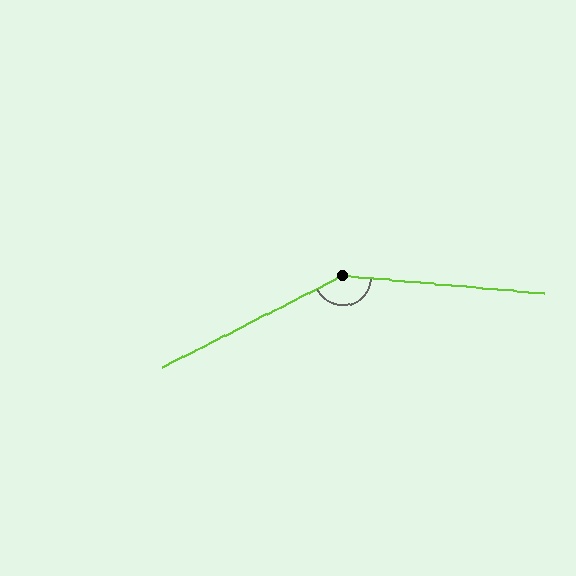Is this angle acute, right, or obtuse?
It is obtuse.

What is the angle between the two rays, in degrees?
Approximately 148 degrees.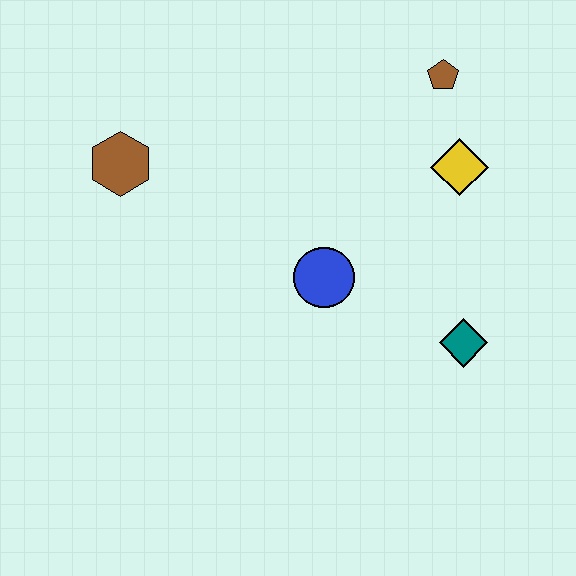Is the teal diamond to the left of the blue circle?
No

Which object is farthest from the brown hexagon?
The teal diamond is farthest from the brown hexagon.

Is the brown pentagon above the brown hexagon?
Yes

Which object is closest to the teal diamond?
The blue circle is closest to the teal diamond.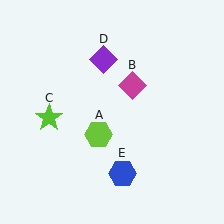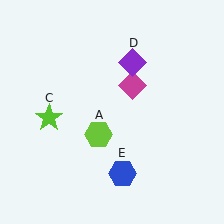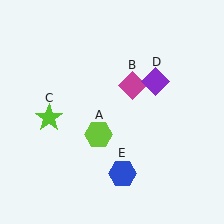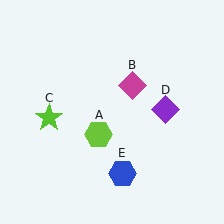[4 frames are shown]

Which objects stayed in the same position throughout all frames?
Lime hexagon (object A) and magenta diamond (object B) and lime star (object C) and blue hexagon (object E) remained stationary.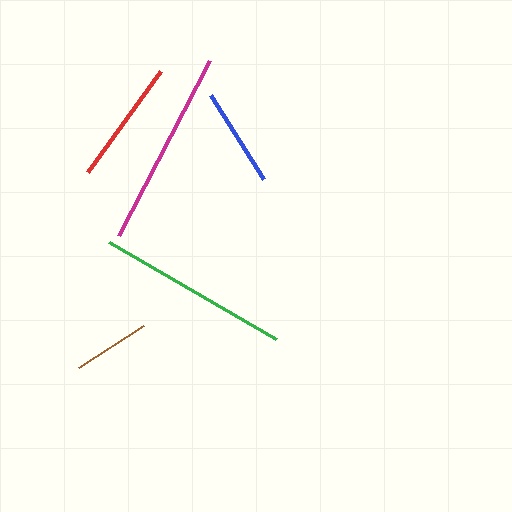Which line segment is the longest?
The magenta line is the longest at approximately 198 pixels.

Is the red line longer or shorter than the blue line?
The red line is longer than the blue line.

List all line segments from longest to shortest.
From longest to shortest: magenta, green, red, blue, brown.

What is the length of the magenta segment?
The magenta segment is approximately 198 pixels long.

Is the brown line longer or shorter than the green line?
The green line is longer than the brown line.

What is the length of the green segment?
The green segment is approximately 193 pixels long.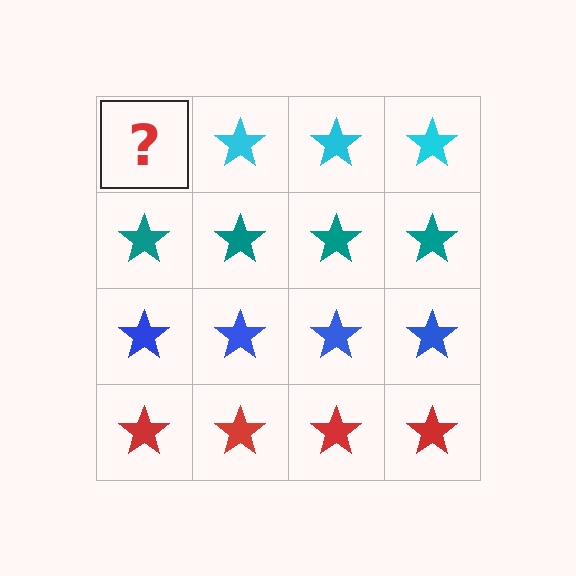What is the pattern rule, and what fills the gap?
The rule is that each row has a consistent color. The gap should be filled with a cyan star.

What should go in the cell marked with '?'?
The missing cell should contain a cyan star.